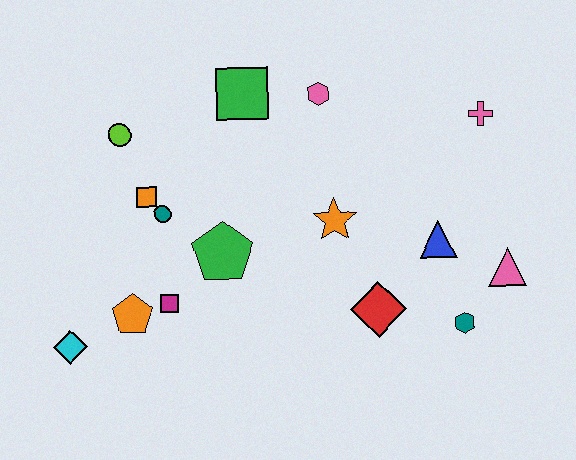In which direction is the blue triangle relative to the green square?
The blue triangle is to the right of the green square.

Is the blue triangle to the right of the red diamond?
Yes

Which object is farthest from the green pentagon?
The pink cross is farthest from the green pentagon.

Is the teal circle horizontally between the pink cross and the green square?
No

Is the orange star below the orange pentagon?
No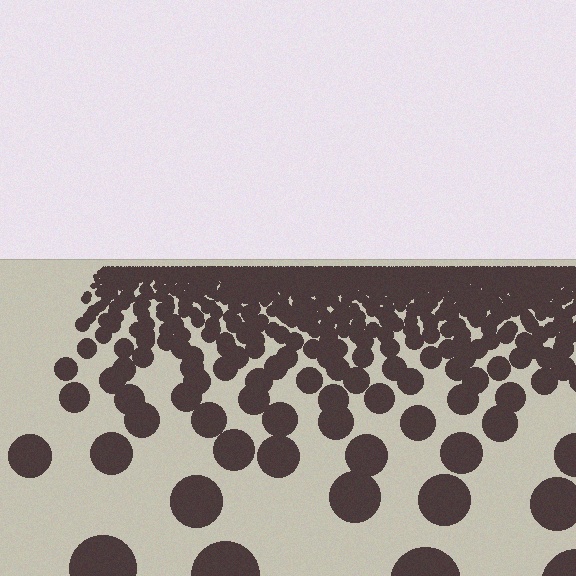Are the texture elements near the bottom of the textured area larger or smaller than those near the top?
Larger. Near the bottom, elements are closer to the viewer and appear at a bigger on-screen size.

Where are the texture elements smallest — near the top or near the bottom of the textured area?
Near the top.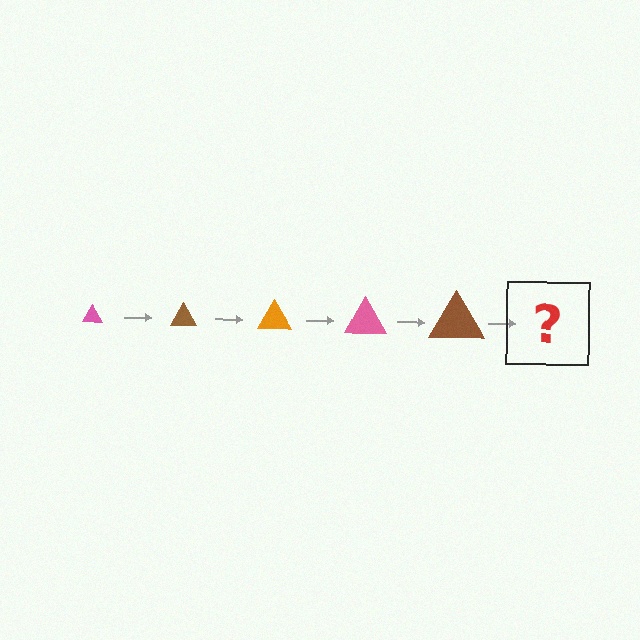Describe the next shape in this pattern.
It should be an orange triangle, larger than the previous one.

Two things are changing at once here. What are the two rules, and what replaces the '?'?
The two rules are that the triangle grows larger each step and the color cycles through pink, brown, and orange. The '?' should be an orange triangle, larger than the previous one.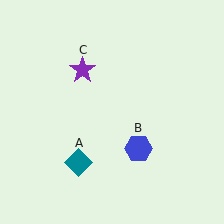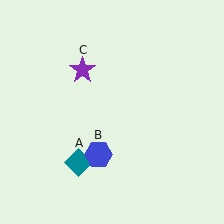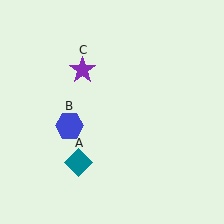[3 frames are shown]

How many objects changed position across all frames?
1 object changed position: blue hexagon (object B).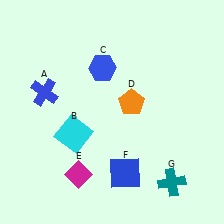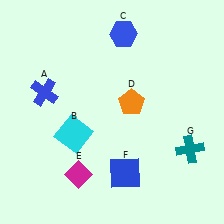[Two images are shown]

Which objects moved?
The objects that moved are: the blue hexagon (C), the teal cross (G).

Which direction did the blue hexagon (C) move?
The blue hexagon (C) moved up.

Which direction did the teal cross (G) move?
The teal cross (G) moved up.